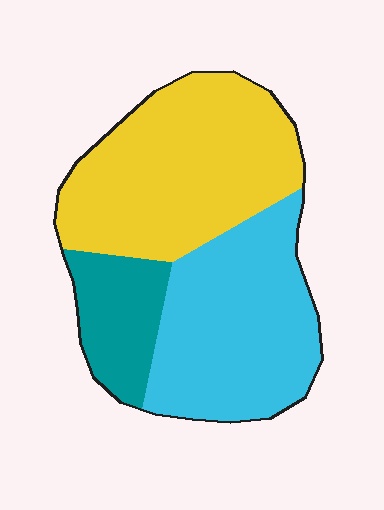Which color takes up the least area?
Teal, at roughly 15%.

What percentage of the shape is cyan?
Cyan takes up about two fifths (2/5) of the shape.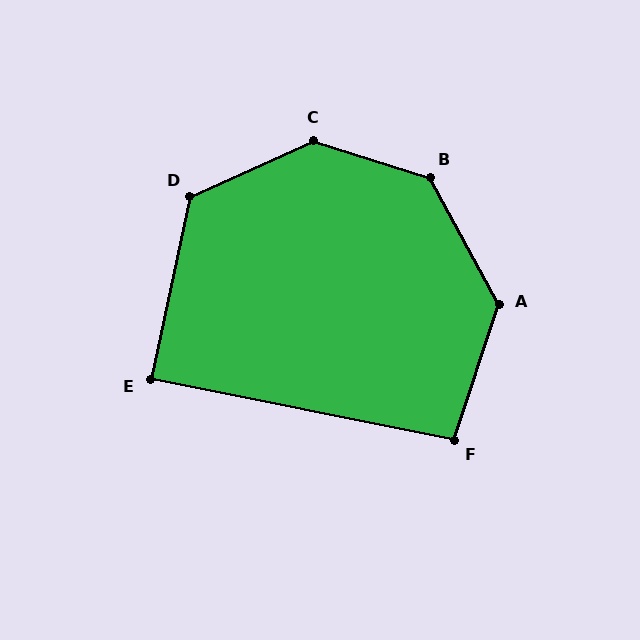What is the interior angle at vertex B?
Approximately 136 degrees (obtuse).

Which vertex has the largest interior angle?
C, at approximately 138 degrees.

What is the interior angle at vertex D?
Approximately 126 degrees (obtuse).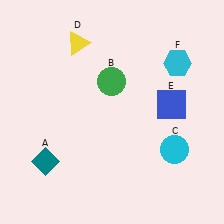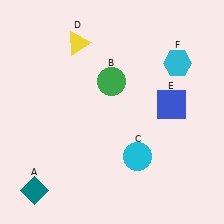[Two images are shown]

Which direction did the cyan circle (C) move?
The cyan circle (C) moved left.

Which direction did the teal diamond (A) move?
The teal diamond (A) moved down.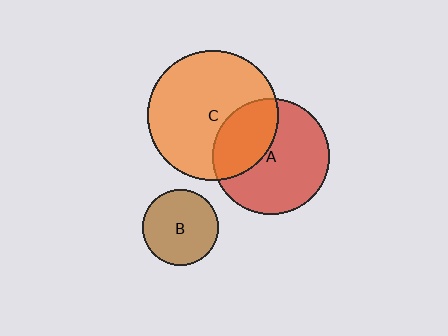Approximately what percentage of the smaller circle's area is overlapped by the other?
Approximately 35%.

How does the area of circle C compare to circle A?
Approximately 1.3 times.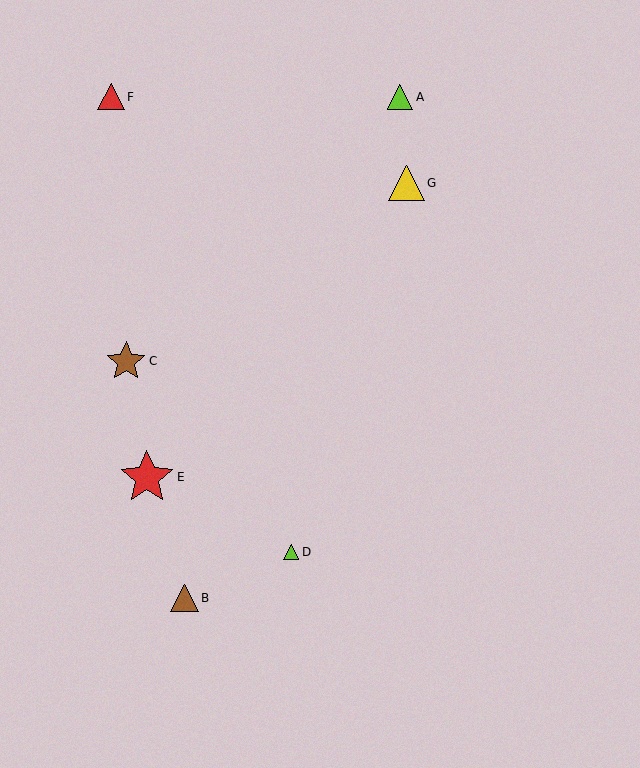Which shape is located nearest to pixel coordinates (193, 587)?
The brown triangle (labeled B) at (185, 598) is nearest to that location.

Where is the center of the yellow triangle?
The center of the yellow triangle is at (406, 183).